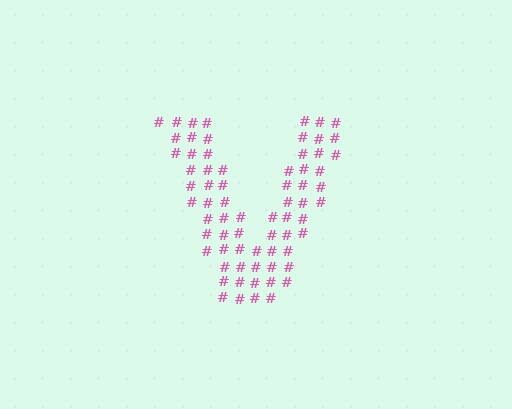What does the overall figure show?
The overall figure shows the letter V.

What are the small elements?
The small elements are hash symbols.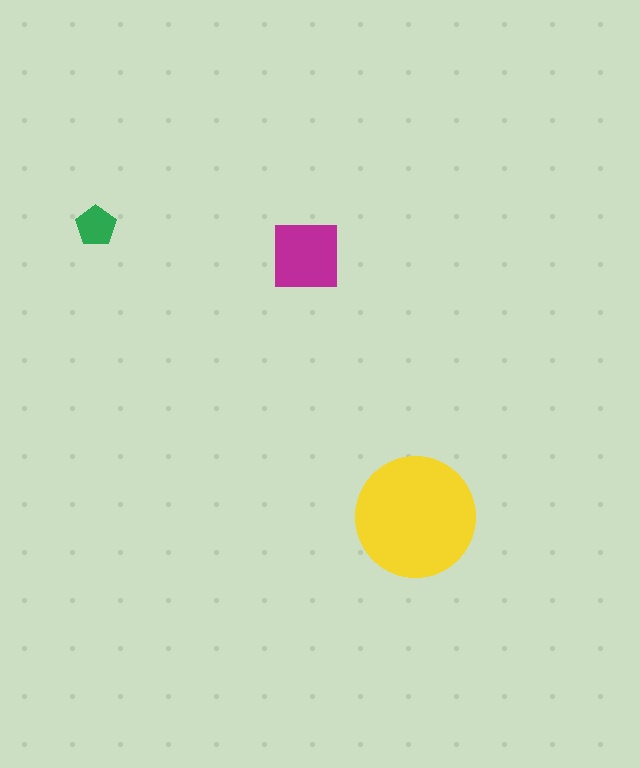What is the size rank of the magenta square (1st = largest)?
2nd.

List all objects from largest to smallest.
The yellow circle, the magenta square, the green pentagon.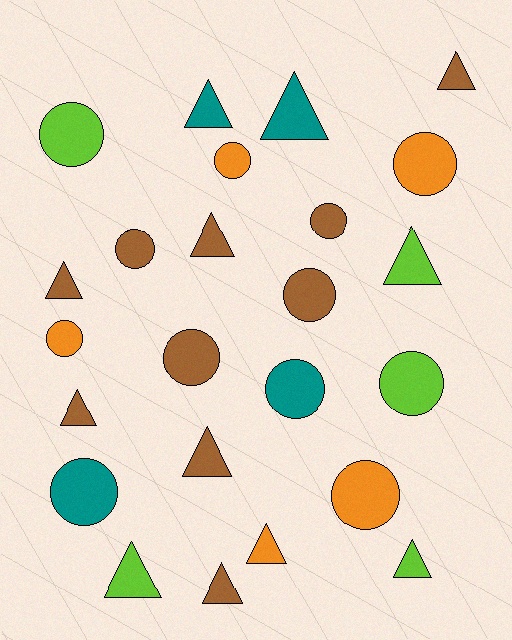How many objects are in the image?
There are 24 objects.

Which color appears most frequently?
Brown, with 10 objects.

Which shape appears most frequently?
Triangle, with 12 objects.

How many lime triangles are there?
There are 3 lime triangles.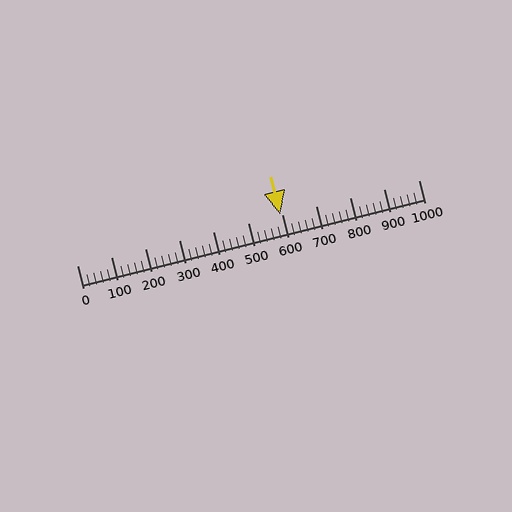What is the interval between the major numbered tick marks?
The major tick marks are spaced 100 units apart.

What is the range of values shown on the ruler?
The ruler shows values from 0 to 1000.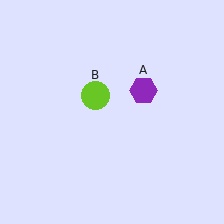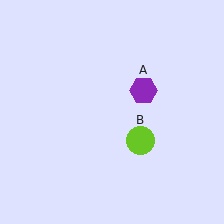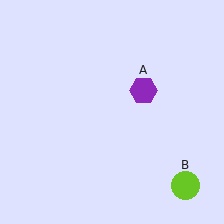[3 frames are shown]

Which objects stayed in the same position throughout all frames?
Purple hexagon (object A) remained stationary.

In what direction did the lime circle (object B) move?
The lime circle (object B) moved down and to the right.